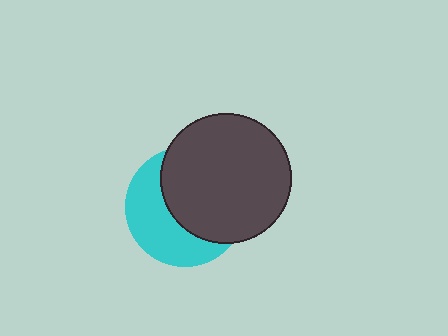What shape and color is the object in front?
The object in front is a dark gray circle.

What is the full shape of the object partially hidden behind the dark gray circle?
The partially hidden object is a cyan circle.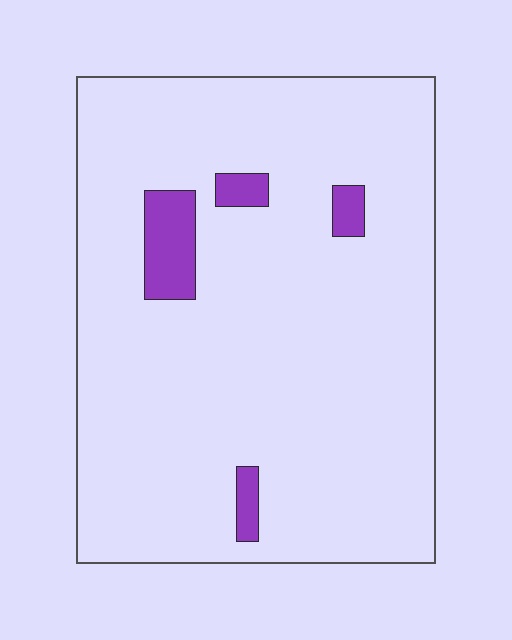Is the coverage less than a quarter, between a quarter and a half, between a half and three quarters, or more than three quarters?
Less than a quarter.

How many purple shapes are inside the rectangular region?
4.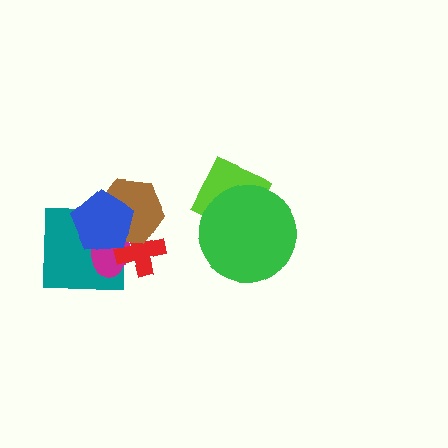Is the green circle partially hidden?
No, no other shape covers it.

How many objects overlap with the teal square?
4 objects overlap with the teal square.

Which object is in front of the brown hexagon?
The blue pentagon is in front of the brown hexagon.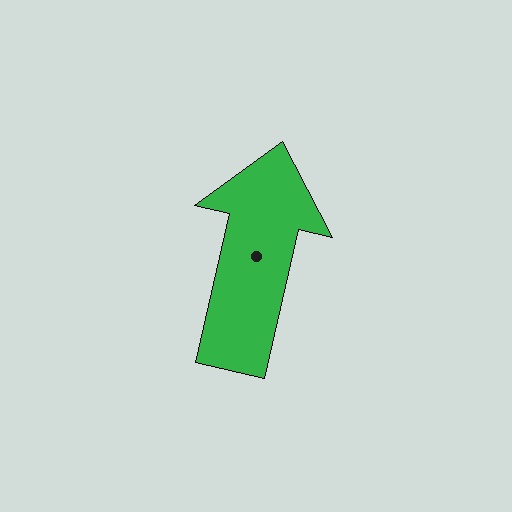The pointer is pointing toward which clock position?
Roughly 12 o'clock.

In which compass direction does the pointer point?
North.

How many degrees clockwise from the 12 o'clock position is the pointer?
Approximately 13 degrees.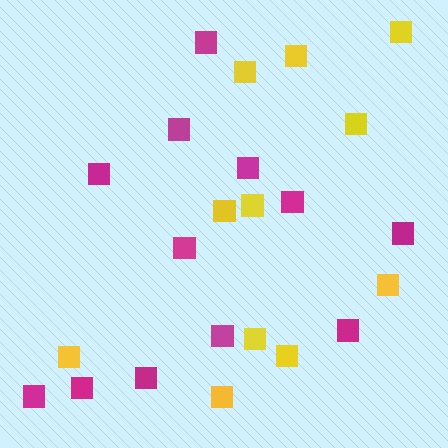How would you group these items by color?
There are 2 groups: one group of magenta squares (12) and one group of yellow squares (11).